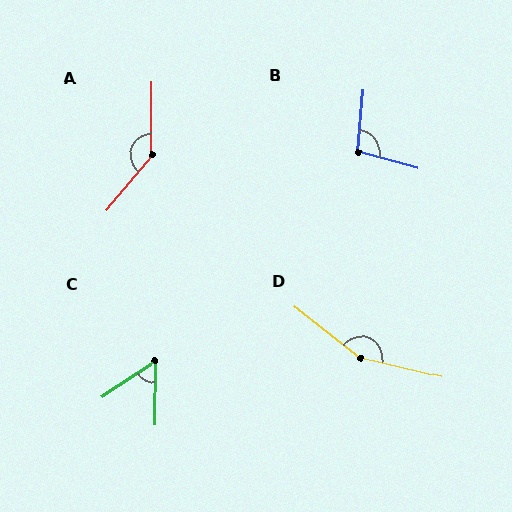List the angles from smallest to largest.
C (56°), B (100°), A (140°), D (155°).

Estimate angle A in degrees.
Approximately 140 degrees.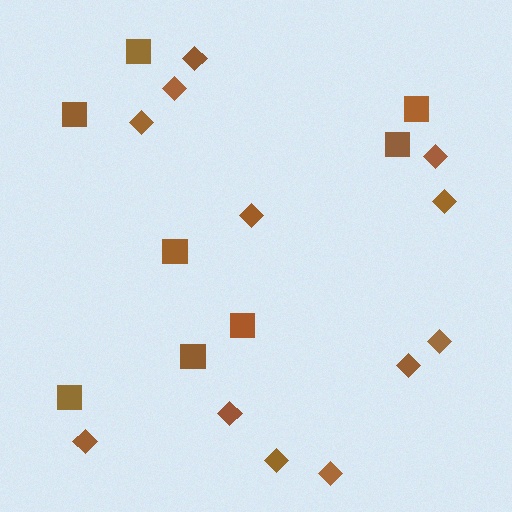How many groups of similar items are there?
There are 2 groups: one group of squares (8) and one group of diamonds (12).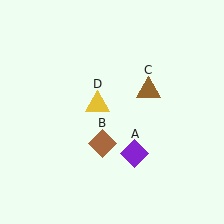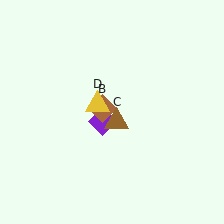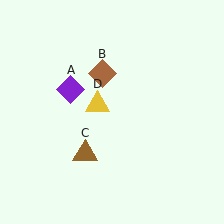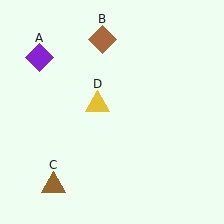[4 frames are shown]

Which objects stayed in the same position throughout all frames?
Yellow triangle (object D) remained stationary.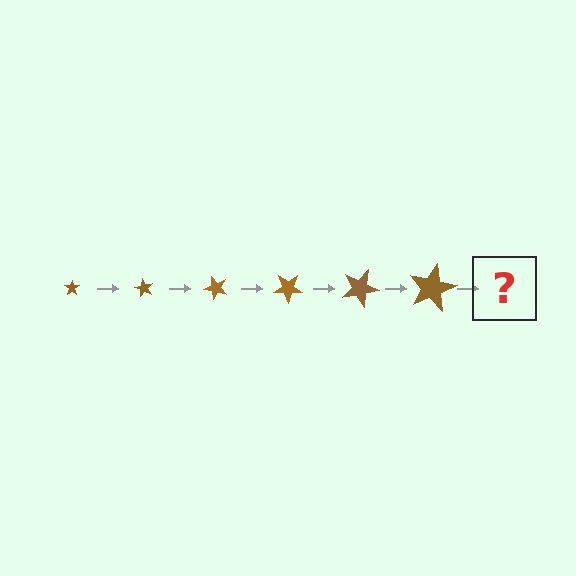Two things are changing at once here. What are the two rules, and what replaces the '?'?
The two rules are that the star grows larger each step and it rotates 60 degrees each step. The '?' should be a star, larger than the previous one and rotated 360 degrees from the start.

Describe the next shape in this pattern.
It should be a star, larger than the previous one and rotated 360 degrees from the start.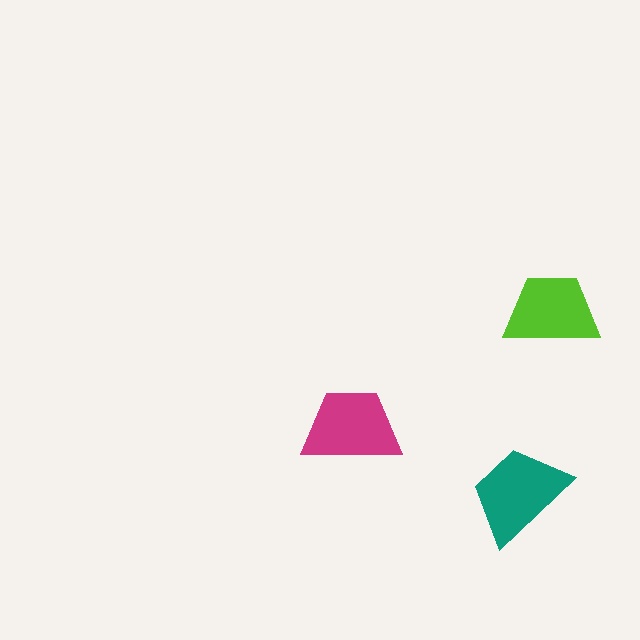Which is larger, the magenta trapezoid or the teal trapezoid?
The teal one.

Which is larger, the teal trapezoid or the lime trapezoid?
The teal one.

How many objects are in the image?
There are 3 objects in the image.